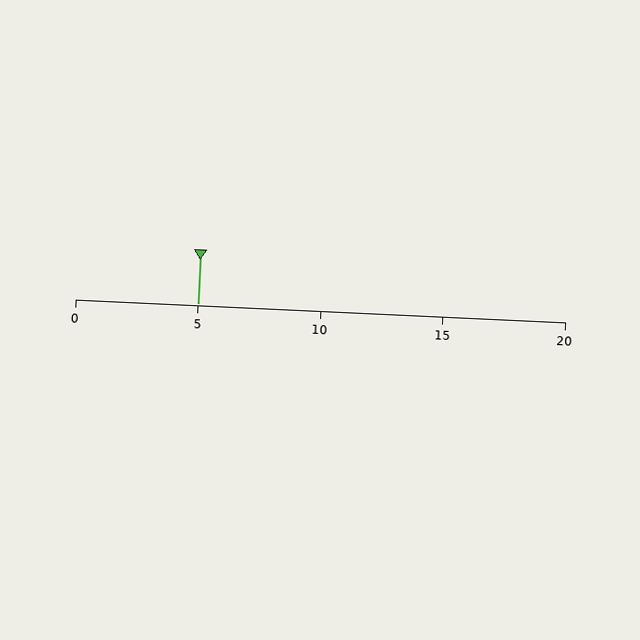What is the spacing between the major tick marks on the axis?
The major ticks are spaced 5 apart.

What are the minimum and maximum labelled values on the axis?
The axis runs from 0 to 20.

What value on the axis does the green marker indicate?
The marker indicates approximately 5.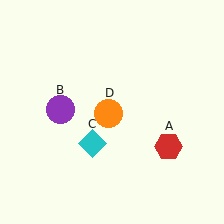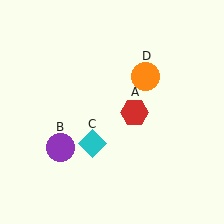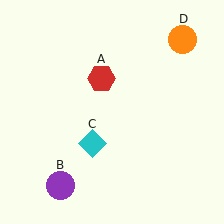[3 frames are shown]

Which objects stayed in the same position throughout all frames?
Cyan diamond (object C) remained stationary.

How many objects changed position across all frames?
3 objects changed position: red hexagon (object A), purple circle (object B), orange circle (object D).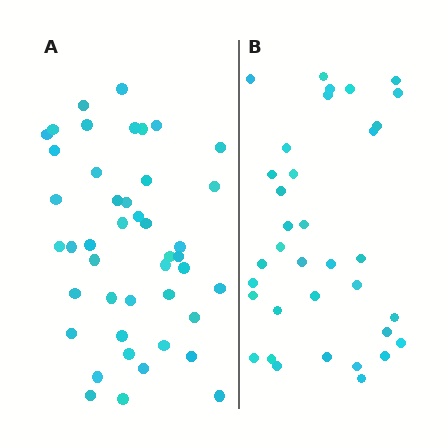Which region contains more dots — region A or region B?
Region A (the left region) has more dots.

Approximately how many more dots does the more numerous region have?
Region A has roughly 8 or so more dots than region B.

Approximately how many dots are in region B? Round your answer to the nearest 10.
About 40 dots. (The exact count is 35, which rounds to 40.)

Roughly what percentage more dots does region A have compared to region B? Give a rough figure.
About 25% more.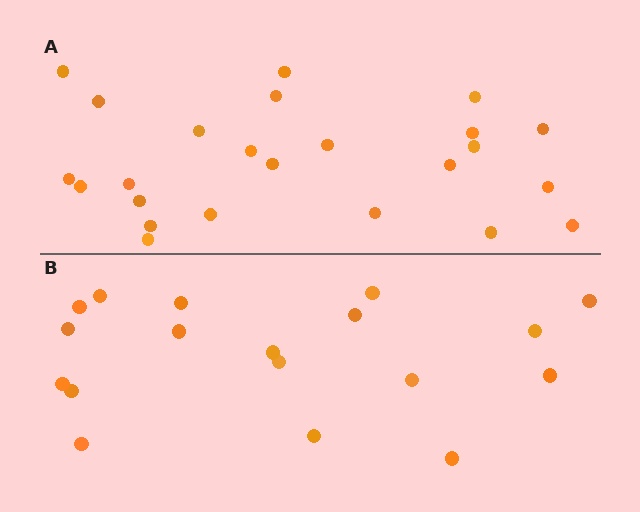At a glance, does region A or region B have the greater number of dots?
Region A (the top region) has more dots.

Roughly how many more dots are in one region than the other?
Region A has about 6 more dots than region B.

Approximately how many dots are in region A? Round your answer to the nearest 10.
About 20 dots. (The exact count is 24, which rounds to 20.)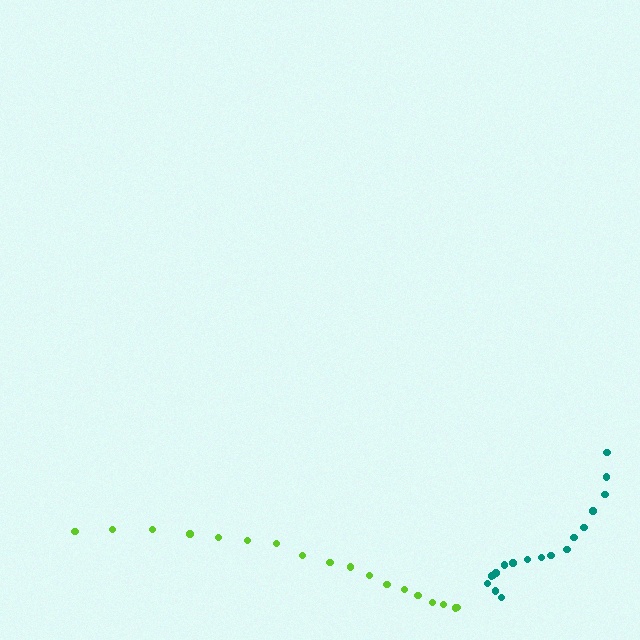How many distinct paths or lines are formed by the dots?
There are 2 distinct paths.